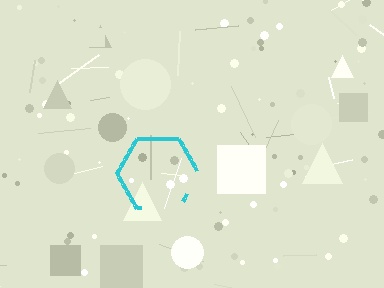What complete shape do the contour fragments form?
The contour fragments form a hexagon.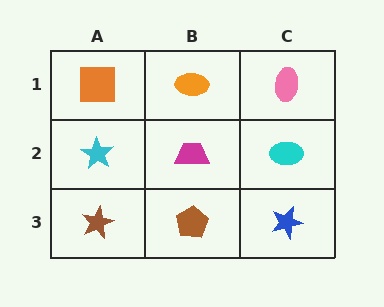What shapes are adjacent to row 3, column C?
A cyan ellipse (row 2, column C), a brown pentagon (row 3, column B).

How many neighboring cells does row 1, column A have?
2.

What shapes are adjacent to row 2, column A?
An orange square (row 1, column A), a brown star (row 3, column A), a magenta trapezoid (row 2, column B).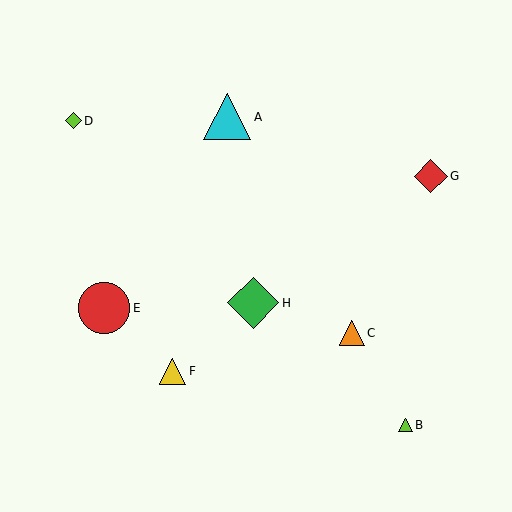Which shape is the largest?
The red circle (labeled E) is the largest.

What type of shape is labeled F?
Shape F is a yellow triangle.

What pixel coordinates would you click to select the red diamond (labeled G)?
Click at (431, 176) to select the red diamond G.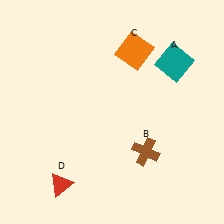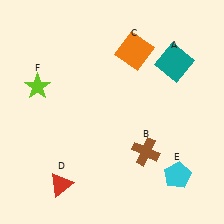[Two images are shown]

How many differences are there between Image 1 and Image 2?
There are 2 differences between the two images.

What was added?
A cyan pentagon (E), a lime star (F) were added in Image 2.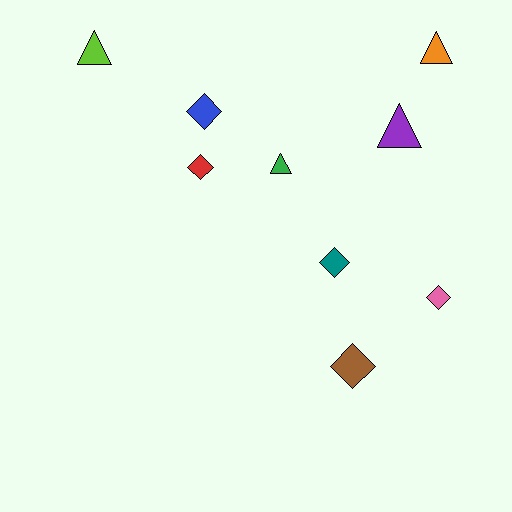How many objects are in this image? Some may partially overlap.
There are 9 objects.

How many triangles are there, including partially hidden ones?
There are 4 triangles.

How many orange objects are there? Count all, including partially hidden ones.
There is 1 orange object.